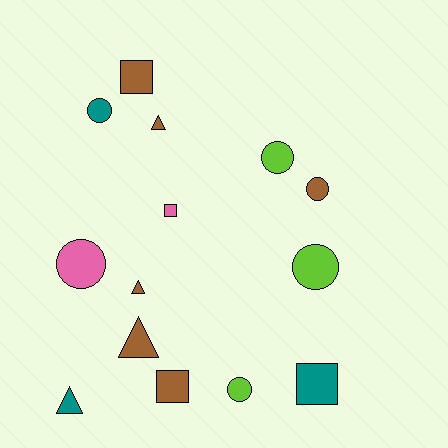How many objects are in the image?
There are 14 objects.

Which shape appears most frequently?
Circle, with 6 objects.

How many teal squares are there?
There is 1 teal square.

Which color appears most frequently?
Brown, with 6 objects.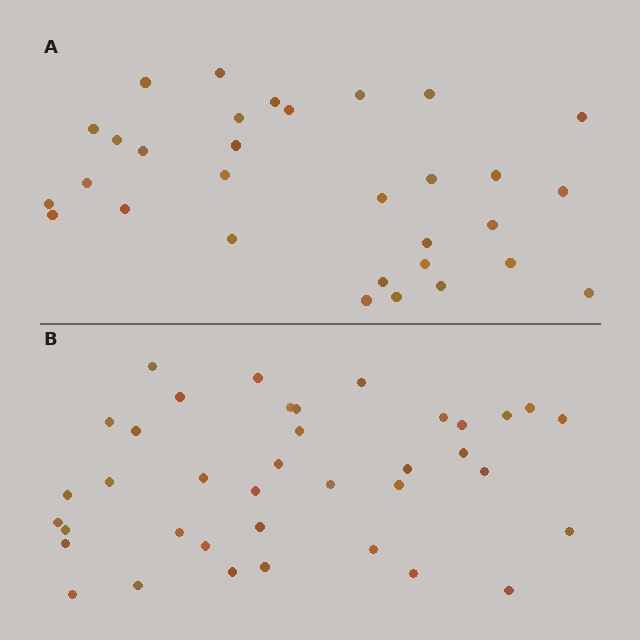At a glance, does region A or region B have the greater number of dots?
Region B (the bottom region) has more dots.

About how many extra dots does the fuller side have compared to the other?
Region B has roughly 8 or so more dots than region A.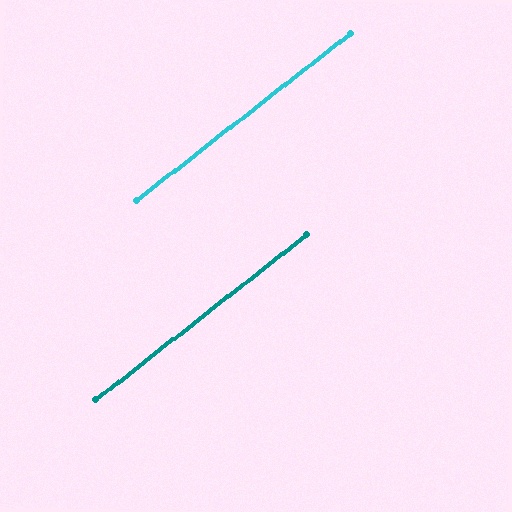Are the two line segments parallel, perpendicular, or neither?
Parallel — their directions differ by only 0.2°.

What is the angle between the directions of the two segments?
Approximately 0 degrees.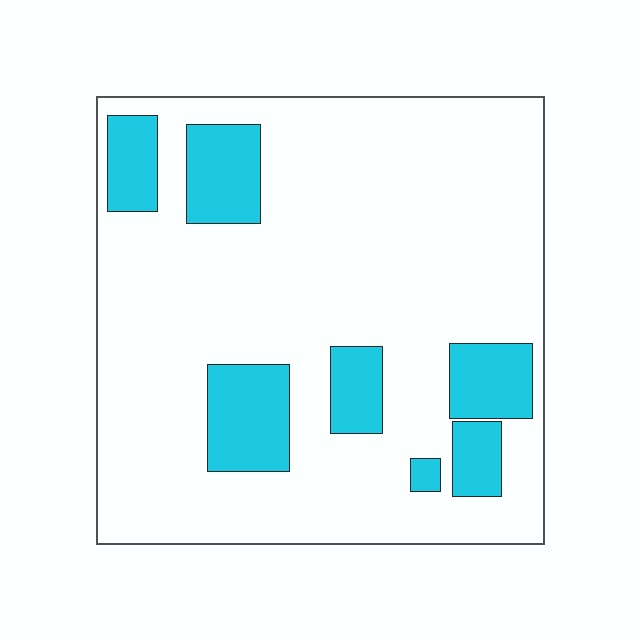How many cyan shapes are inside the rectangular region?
7.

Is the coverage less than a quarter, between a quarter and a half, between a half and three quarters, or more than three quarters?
Less than a quarter.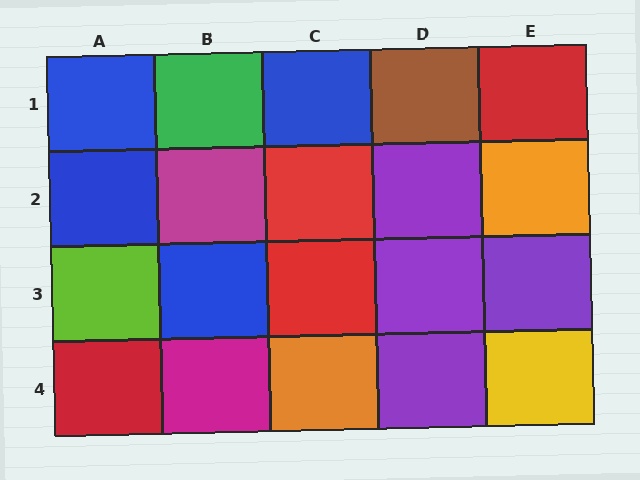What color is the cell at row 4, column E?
Yellow.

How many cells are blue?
4 cells are blue.